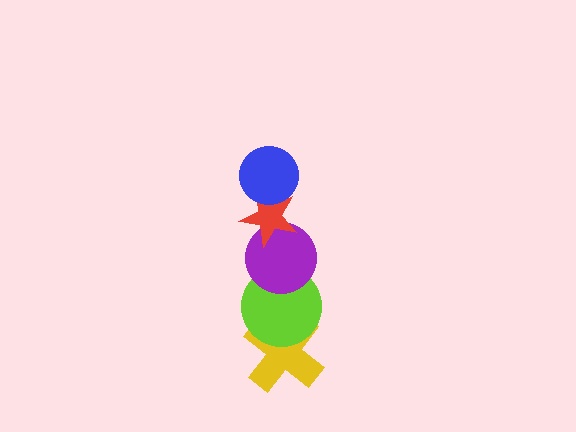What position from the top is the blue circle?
The blue circle is 1st from the top.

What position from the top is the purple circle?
The purple circle is 3rd from the top.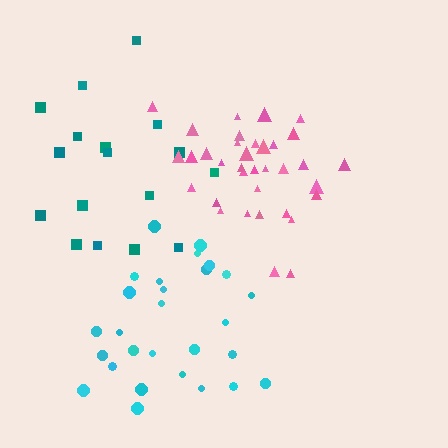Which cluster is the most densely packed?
Pink.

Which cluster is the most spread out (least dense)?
Teal.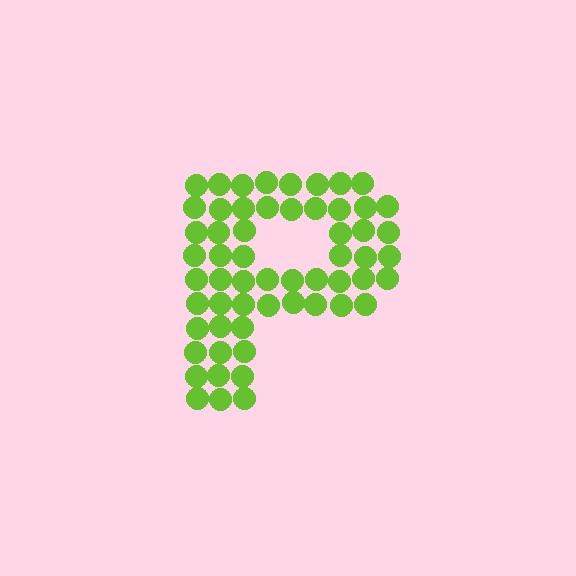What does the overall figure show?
The overall figure shows the letter P.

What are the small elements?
The small elements are circles.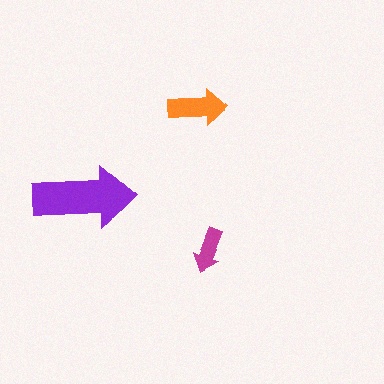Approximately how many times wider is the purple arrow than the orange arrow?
About 2 times wider.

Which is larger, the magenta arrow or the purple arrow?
The purple one.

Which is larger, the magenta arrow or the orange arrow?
The orange one.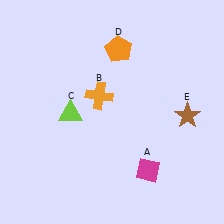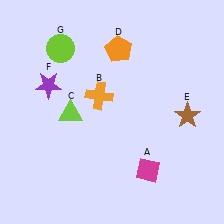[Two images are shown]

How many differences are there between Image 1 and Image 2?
There are 2 differences between the two images.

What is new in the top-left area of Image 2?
A lime circle (G) was added in the top-left area of Image 2.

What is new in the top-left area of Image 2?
A purple star (F) was added in the top-left area of Image 2.